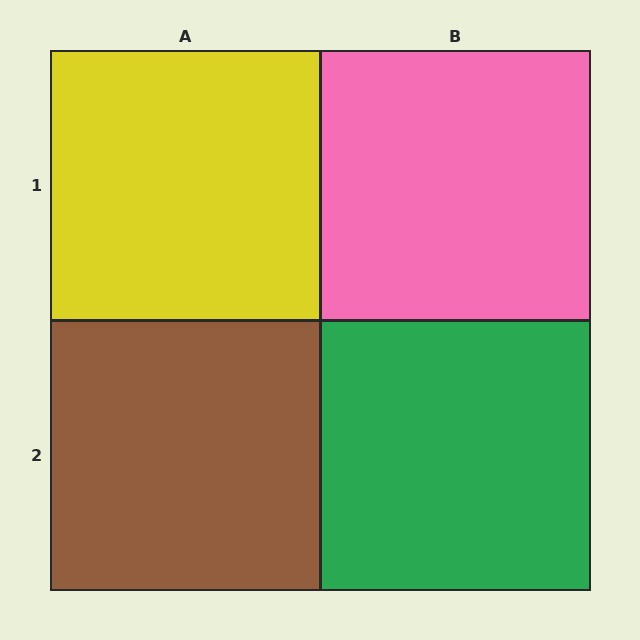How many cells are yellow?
1 cell is yellow.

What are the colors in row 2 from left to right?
Brown, green.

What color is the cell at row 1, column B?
Pink.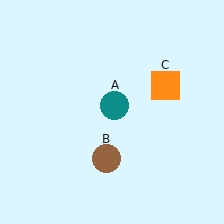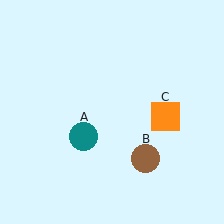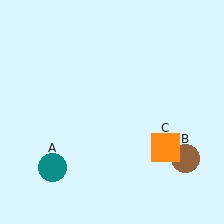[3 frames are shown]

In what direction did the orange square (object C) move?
The orange square (object C) moved down.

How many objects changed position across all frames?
3 objects changed position: teal circle (object A), brown circle (object B), orange square (object C).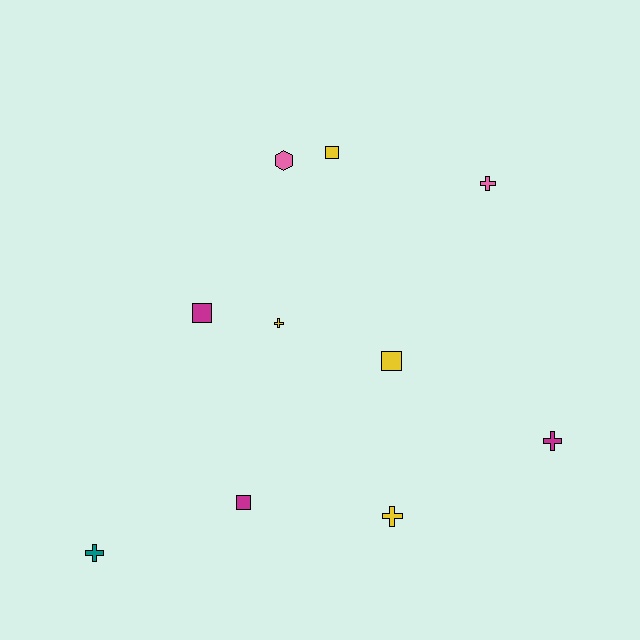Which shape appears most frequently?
Cross, with 5 objects.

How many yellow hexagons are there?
There are no yellow hexagons.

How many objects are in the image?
There are 10 objects.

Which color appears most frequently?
Yellow, with 4 objects.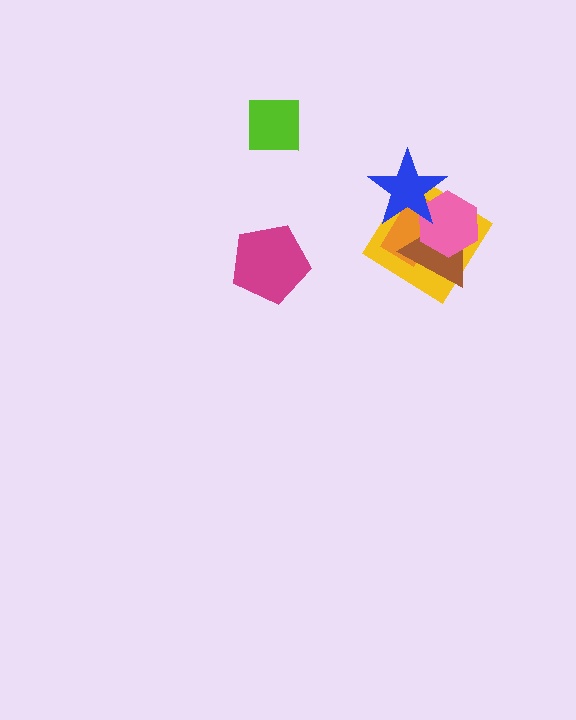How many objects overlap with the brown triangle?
4 objects overlap with the brown triangle.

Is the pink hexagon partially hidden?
Yes, it is partially covered by another shape.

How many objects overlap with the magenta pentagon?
0 objects overlap with the magenta pentagon.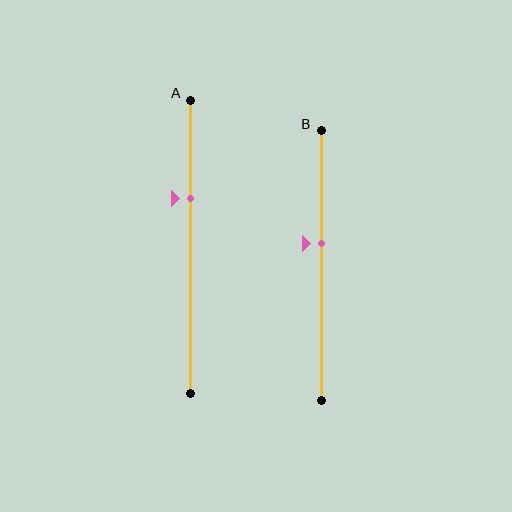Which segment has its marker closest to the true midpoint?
Segment B has its marker closest to the true midpoint.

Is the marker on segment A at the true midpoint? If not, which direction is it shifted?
No, the marker on segment A is shifted upward by about 16% of the segment length.